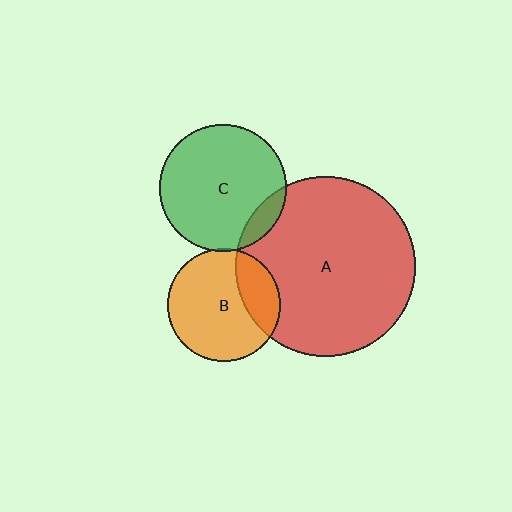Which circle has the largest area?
Circle A (red).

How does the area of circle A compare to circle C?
Approximately 2.0 times.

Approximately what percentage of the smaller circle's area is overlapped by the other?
Approximately 25%.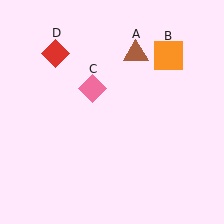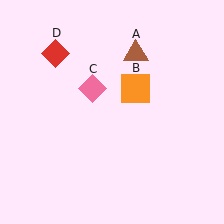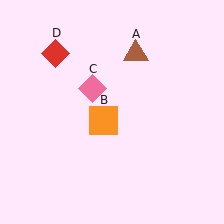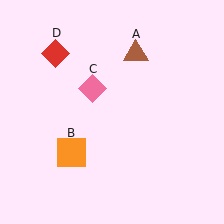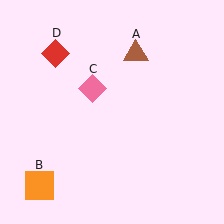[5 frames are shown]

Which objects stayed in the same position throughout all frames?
Brown triangle (object A) and pink diamond (object C) and red diamond (object D) remained stationary.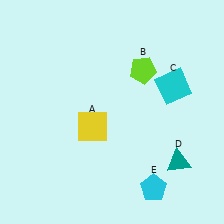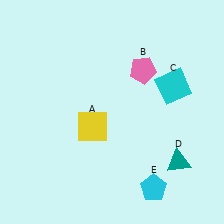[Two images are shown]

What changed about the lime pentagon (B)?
In Image 1, B is lime. In Image 2, it changed to pink.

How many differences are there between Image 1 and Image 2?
There is 1 difference between the two images.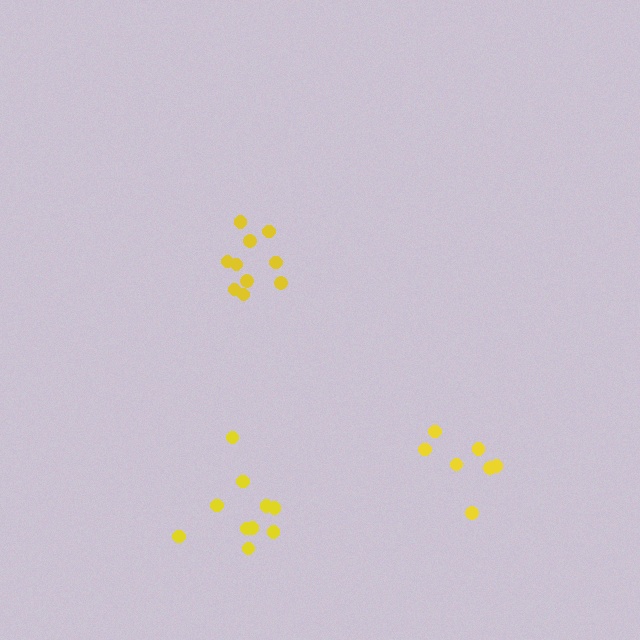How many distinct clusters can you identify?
There are 3 distinct clusters.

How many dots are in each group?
Group 1: 7 dots, Group 2: 10 dots, Group 3: 10 dots (27 total).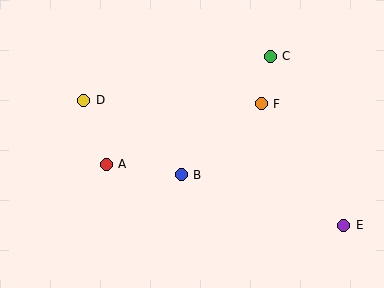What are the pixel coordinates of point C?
Point C is at (270, 56).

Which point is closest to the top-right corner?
Point C is closest to the top-right corner.